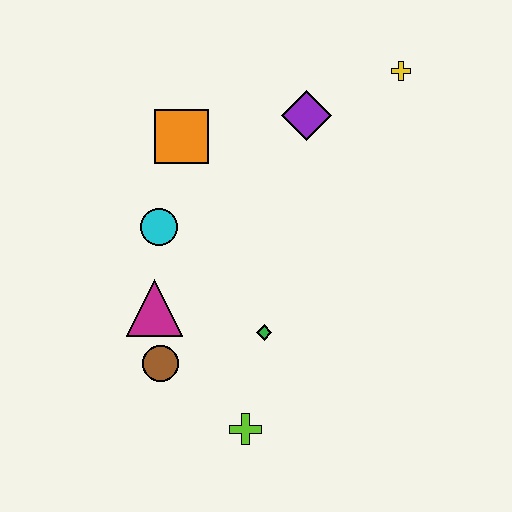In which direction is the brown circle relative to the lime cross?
The brown circle is to the left of the lime cross.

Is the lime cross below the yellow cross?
Yes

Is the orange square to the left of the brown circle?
No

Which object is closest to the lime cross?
The green diamond is closest to the lime cross.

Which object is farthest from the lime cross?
The yellow cross is farthest from the lime cross.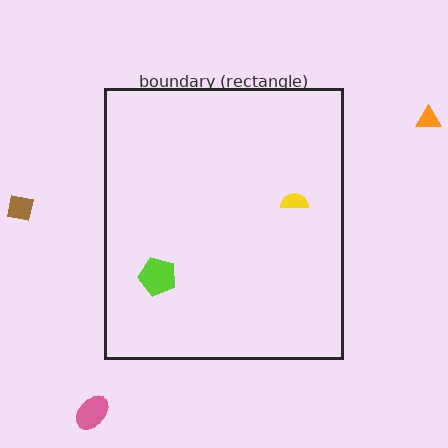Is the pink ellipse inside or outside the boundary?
Outside.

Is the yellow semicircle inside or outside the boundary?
Inside.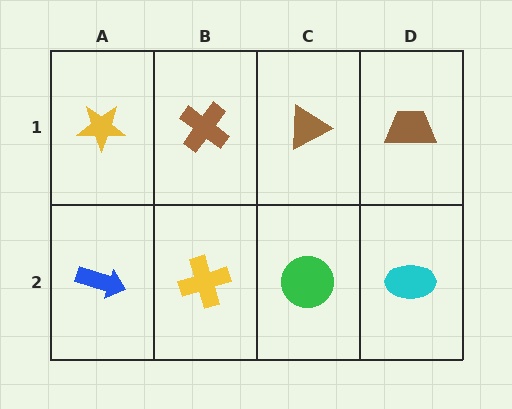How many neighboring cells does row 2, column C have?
3.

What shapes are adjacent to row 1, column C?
A green circle (row 2, column C), a brown cross (row 1, column B), a brown trapezoid (row 1, column D).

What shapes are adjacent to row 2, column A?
A yellow star (row 1, column A), a yellow cross (row 2, column B).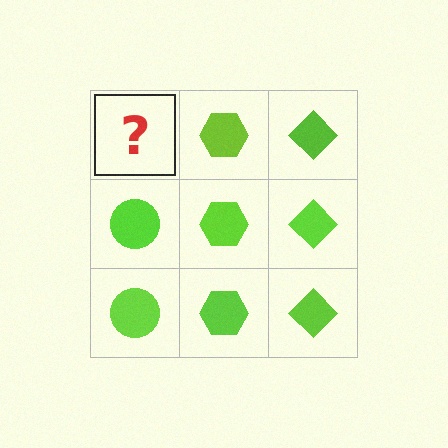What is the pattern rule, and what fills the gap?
The rule is that each column has a consistent shape. The gap should be filled with a lime circle.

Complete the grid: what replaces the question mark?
The question mark should be replaced with a lime circle.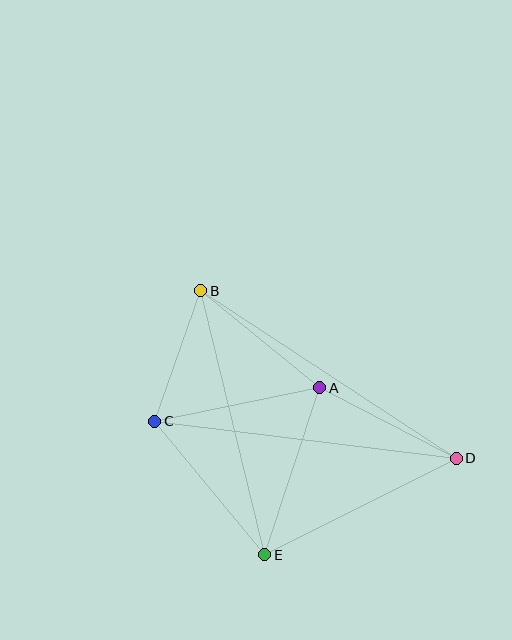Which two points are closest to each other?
Points B and C are closest to each other.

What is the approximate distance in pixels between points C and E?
The distance between C and E is approximately 173 pixels.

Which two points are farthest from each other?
Points B and D are farthest from each other.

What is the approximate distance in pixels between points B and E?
The distance between B and E is approximately 272 pixels.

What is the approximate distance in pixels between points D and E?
The distance between D and E is approximately 215 pixels.